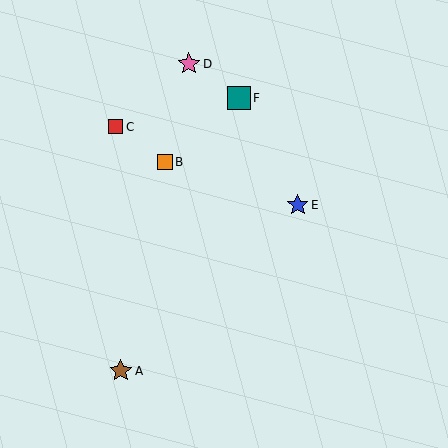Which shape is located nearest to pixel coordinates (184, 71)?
The pink star (labeled D) at (189, 64) is nearest to that location.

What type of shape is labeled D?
Shape D is a pink star.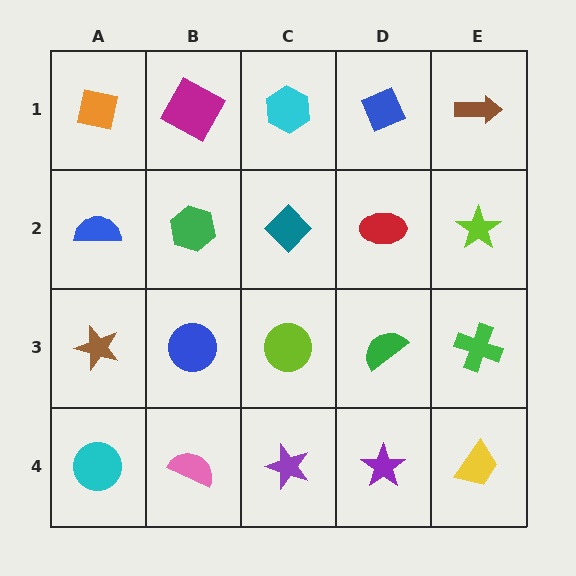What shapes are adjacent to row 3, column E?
A lime star (row 2, column E), a yellow trapezoid (row 4, column E), a green semicircle (row 3, column D).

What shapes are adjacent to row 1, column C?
A teal diamond (row 2, column C), a magenta square (row 1, column B), a blue diamond (row 1, column D).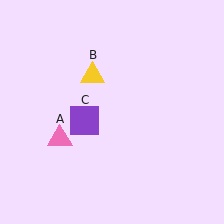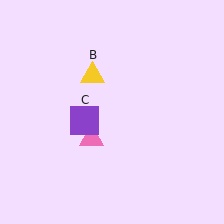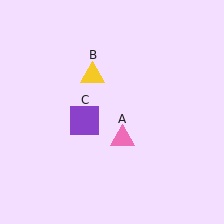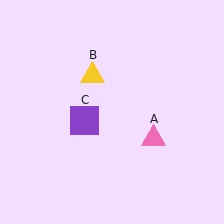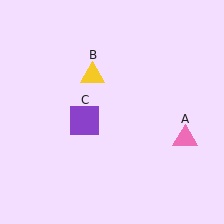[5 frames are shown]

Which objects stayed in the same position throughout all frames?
Yellow triangle (object B) and purple square (object C) remained stationary.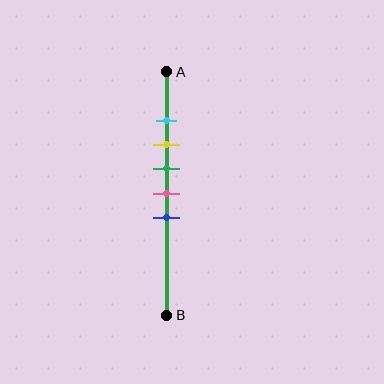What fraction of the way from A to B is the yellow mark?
The yellow mark is approximately 30% (0.3) of the way from A to B.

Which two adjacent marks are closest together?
The cyan and yellow marks are the closest adjacent pair.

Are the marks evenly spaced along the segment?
Yes, the marks are approximately evenly spaced.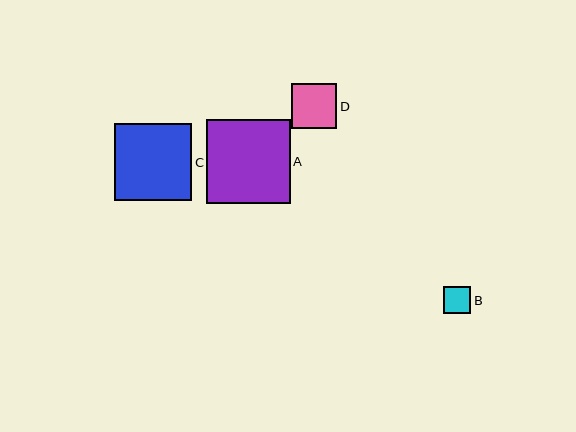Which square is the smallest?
Square B is the smallest with a size of approximately 27 pixels.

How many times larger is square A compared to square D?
Square A is approximately 1.8 times the size of square D.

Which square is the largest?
Square A is the largest with a size of approximately 83 pixels.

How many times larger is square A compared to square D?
Square A is approximately 1.8 times the size of square D.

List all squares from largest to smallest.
From largest to smallest: A, C, D, B.